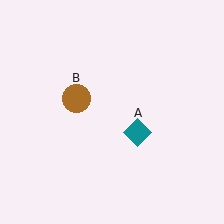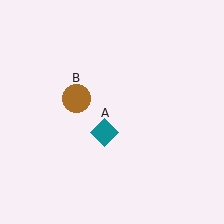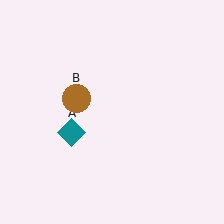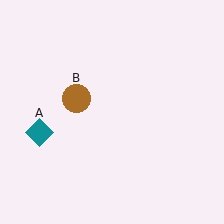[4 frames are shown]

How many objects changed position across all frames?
1 object changed position: teal diamond (object A).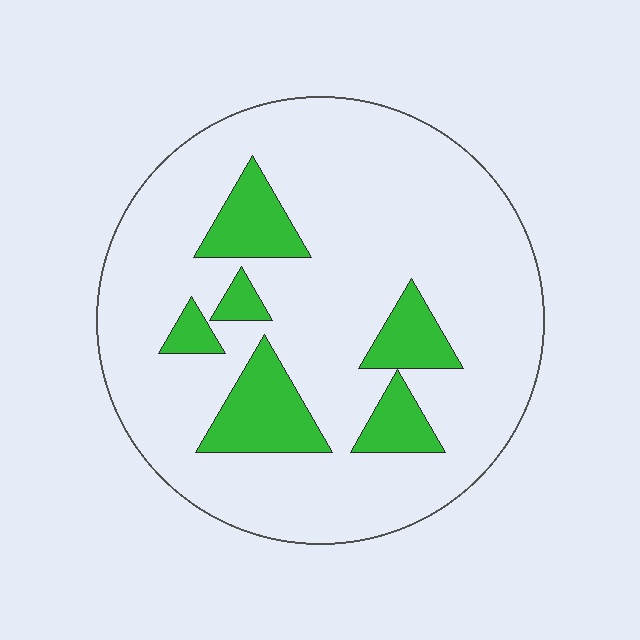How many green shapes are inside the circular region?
6.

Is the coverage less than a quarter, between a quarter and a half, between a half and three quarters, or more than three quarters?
Less than a quarter.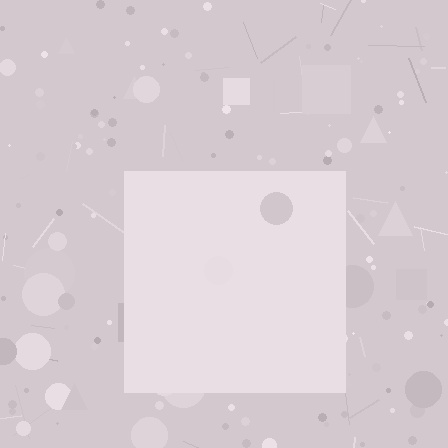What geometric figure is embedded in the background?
A square is embedded in the background.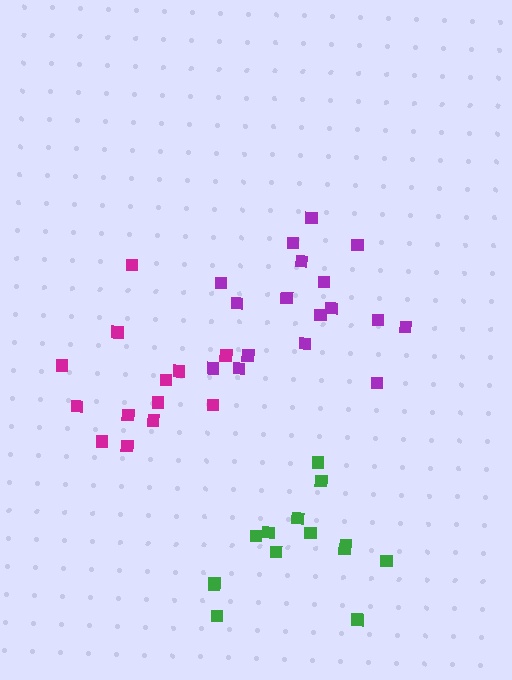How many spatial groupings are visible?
There are 3 spatial groupings.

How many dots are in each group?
Group 1: 14 dots, Group 2: 17 dots, Group 3: 13 dots (44 total).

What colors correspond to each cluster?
The clusters are colored: green, purple, magenta.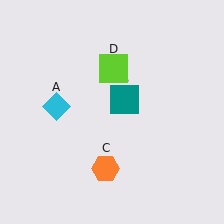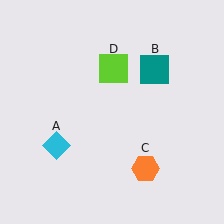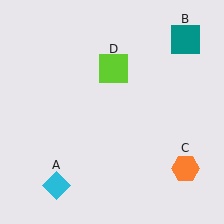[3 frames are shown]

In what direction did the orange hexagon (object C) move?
The orange hexagon (object C) moved right.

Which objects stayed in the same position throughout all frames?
Lime square (object D) remained stationary.